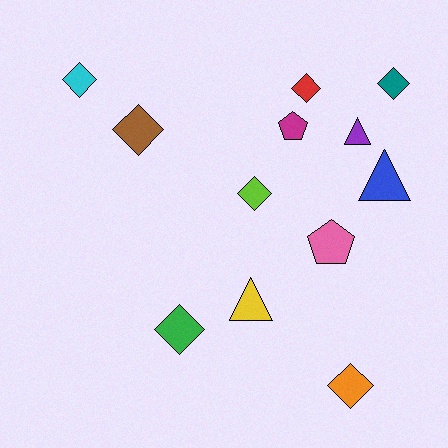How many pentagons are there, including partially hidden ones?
There are 2 pentagons.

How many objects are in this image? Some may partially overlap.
There are 12 objects.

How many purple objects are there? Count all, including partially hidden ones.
There is 1 purple object.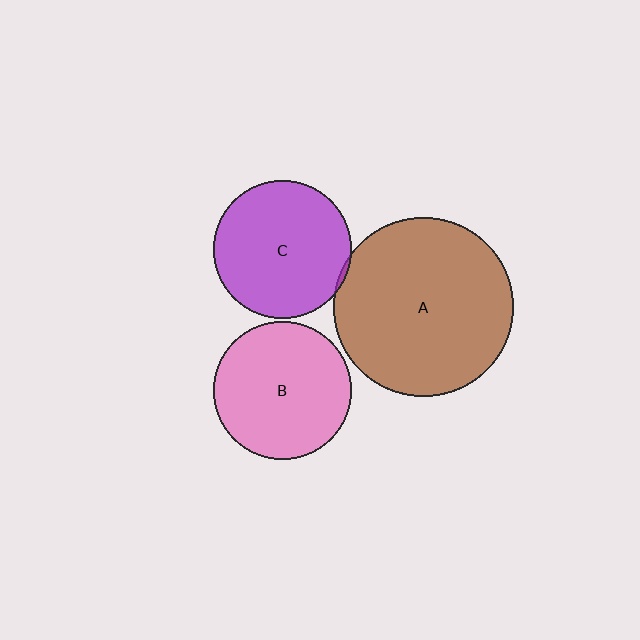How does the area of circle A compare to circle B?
Approximately 1.7 times.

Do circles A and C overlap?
Yes.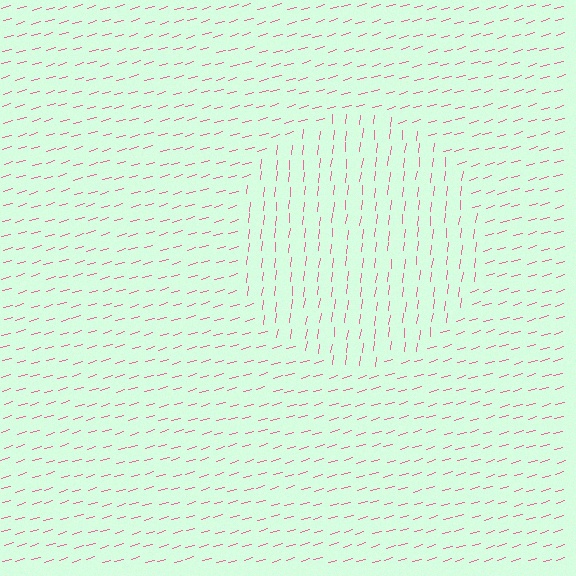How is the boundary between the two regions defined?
The boundary is defined purely by a change in line orientation (approximately 67 degrees difference). All lines are the same color and thickness.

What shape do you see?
I see a circle.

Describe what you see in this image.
The image is filled with small pink line segments. A circle region in the image has lines oriented differently from the surrounding lines, creating a visible texture boundary.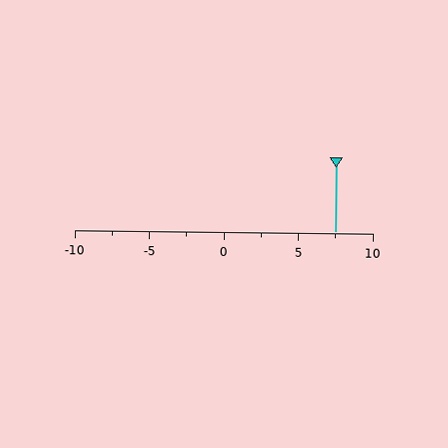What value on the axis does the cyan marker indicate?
The marker indicates approximately 7.5.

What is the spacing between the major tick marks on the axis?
The major ticks are spaced 5 apart.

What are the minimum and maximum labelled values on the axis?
The axis runs from -10 to 10.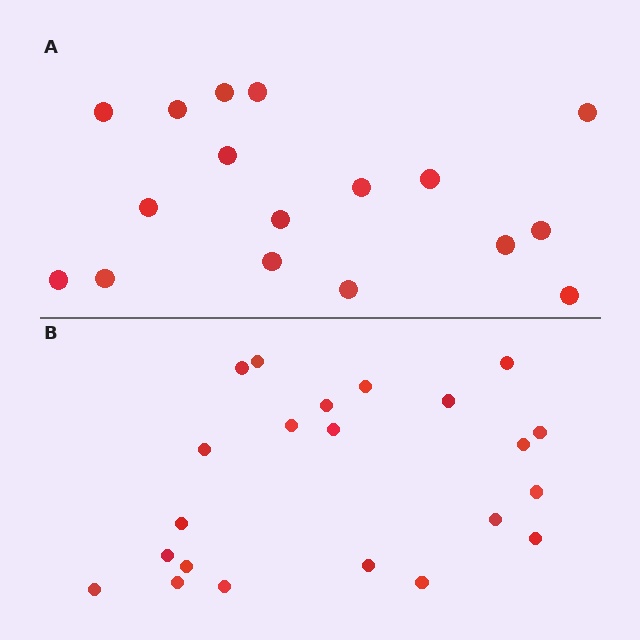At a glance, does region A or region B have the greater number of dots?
Region B (the bottom region) has more dots.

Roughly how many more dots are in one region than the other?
Region B has about 5 more dots than region A.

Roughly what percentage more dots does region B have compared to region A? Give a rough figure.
About 30% more.